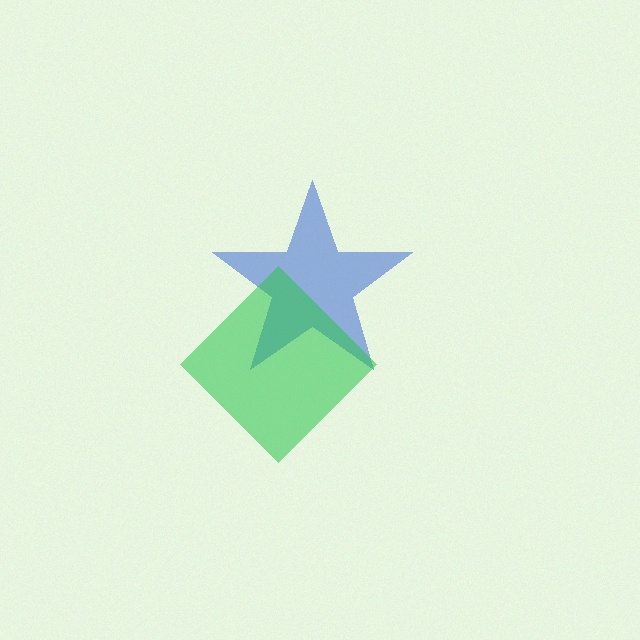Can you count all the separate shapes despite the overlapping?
Yes, there are 2 separate shapes.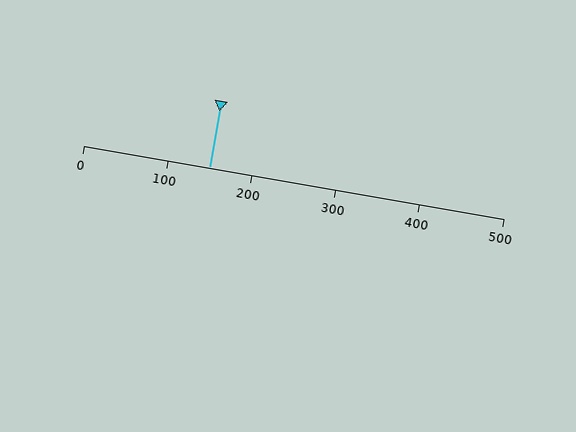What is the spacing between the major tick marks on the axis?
The major ticks are spaced 100 apart.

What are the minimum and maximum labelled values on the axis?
The axis runs from 0 to 500.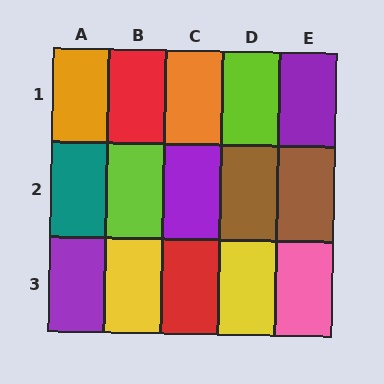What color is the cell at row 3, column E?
Pink.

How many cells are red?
2 cells are red.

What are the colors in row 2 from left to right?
Teal, lime, purple, brown, brown.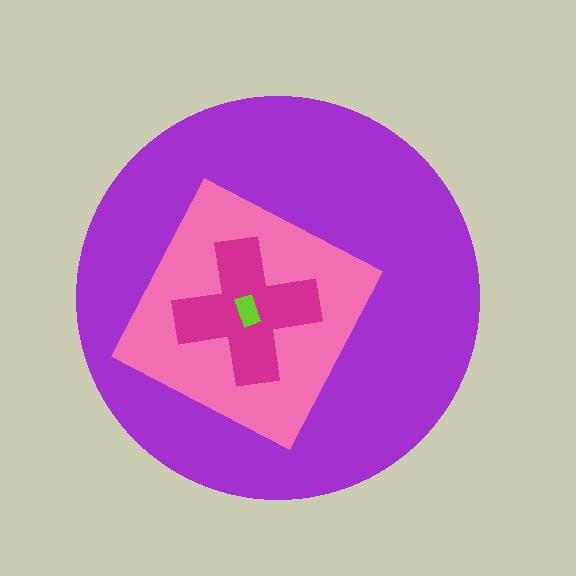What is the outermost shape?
The purple circle.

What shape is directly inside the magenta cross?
The lime rectangle.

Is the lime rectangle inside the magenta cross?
Yes.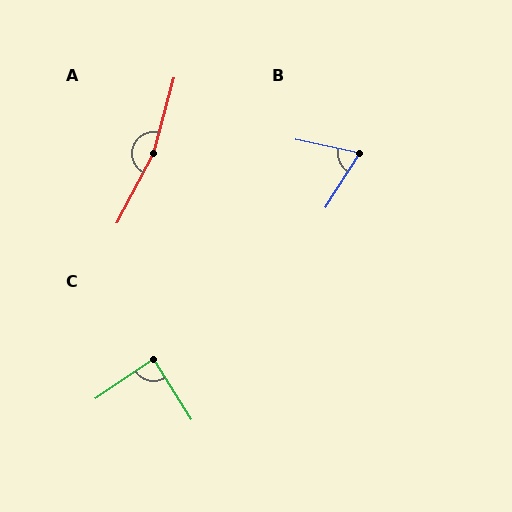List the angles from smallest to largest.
B (69°), C (88°), A (167°).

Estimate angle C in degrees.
Approximately 88 degrees.